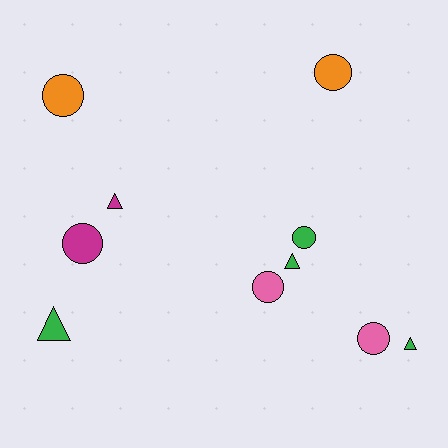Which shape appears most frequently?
Circle, with 6 objects.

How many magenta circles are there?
There is 1 magenta circle.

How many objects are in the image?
There are 10 objects.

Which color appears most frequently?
Green, with 4 objects.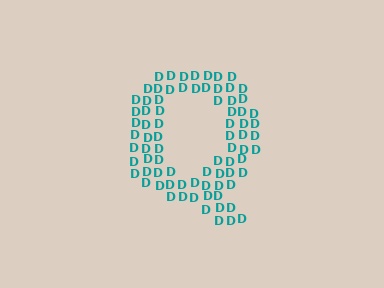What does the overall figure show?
The overall figure shows the letter Q.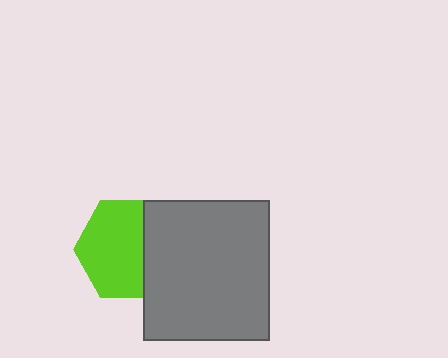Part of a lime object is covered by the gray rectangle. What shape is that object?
It is a hexagon.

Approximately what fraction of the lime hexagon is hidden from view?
Roughly 32% of the lime hexagon is hidden behind the gray rectangle.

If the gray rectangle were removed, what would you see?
You would see the complete lime hexagon.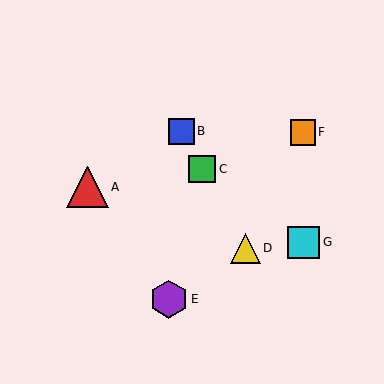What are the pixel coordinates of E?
Object E is at (169, 299).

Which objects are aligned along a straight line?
Objects B, C, D are aligned along a straight line.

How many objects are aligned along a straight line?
3 objects (B, C, D) are aligned along a straight line.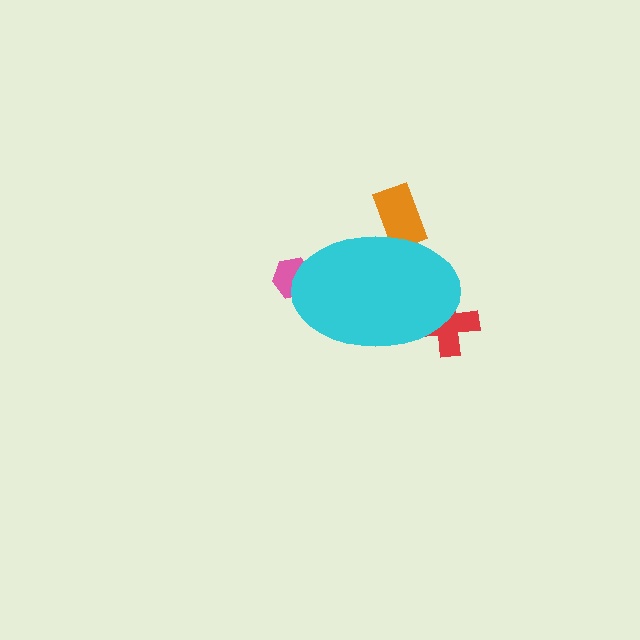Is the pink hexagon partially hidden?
Yes, the pink hexagon is partially hidden behind the cyan ellipse.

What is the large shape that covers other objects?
A cyan ellipse.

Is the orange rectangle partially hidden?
Yes, the orange rectangle is partially hidden behind the cyan ellipse.